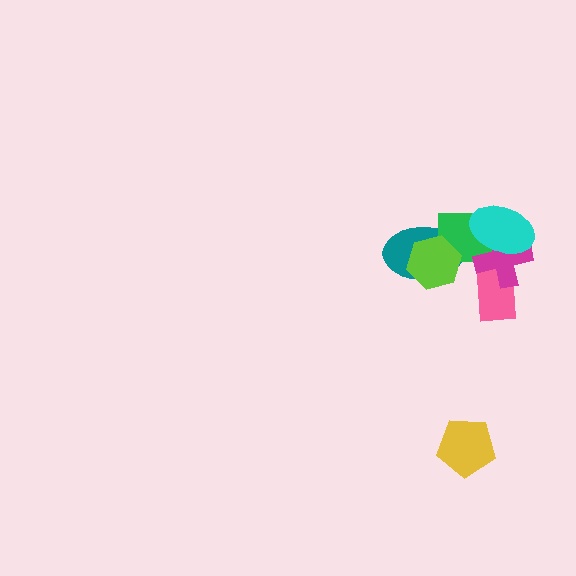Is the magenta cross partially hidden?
Yes, it is partially covered by another shape.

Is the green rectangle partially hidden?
Yes, it is partially covered by another shape.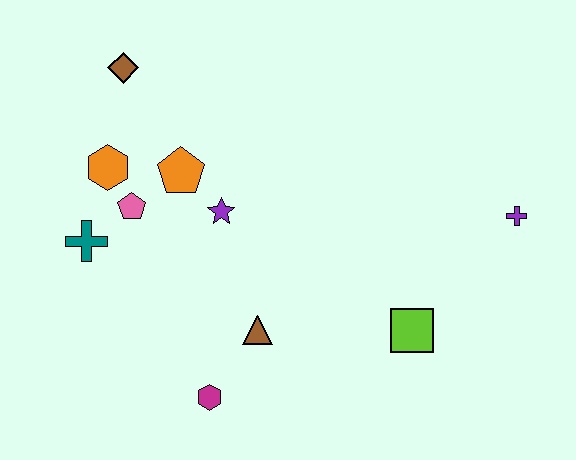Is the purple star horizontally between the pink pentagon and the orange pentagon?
No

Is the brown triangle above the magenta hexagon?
Yes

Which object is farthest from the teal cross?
The purple cross is farthest from the teal cross.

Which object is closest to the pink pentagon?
The orange hexagon is closest to the pink pentagon.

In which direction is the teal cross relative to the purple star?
The teal cross is to the left of the purple star.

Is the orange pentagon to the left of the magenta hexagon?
Yes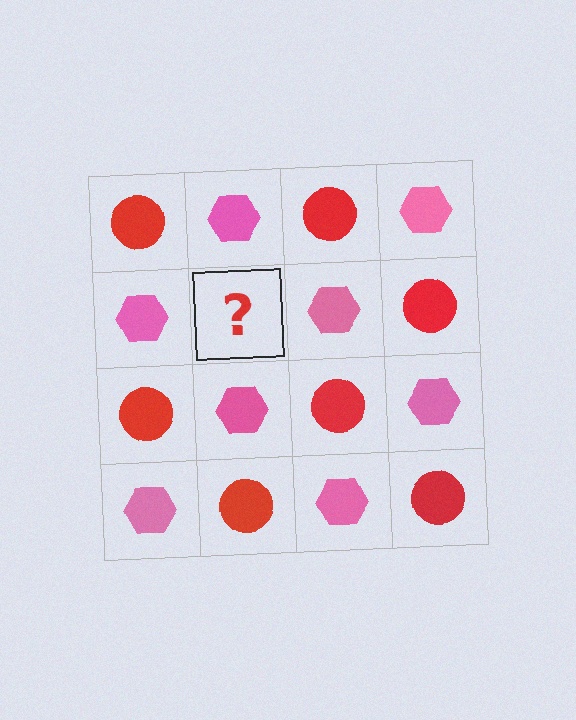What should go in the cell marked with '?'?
The missing cell should contain a red circle.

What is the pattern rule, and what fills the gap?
The rule is that it alternates red circle and pink hexagon in a checkerboard pattern. The gap should be filled with a red circle.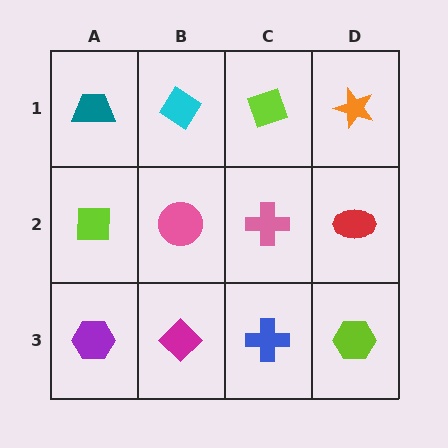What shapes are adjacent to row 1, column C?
A pink cross (row 2, column C), a cyan diamond (row 1, column B), an orange star (row 1, column D).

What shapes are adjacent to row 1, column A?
A lime square (row 2, column A), a cyan diamond (row 1, column B).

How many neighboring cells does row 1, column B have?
3.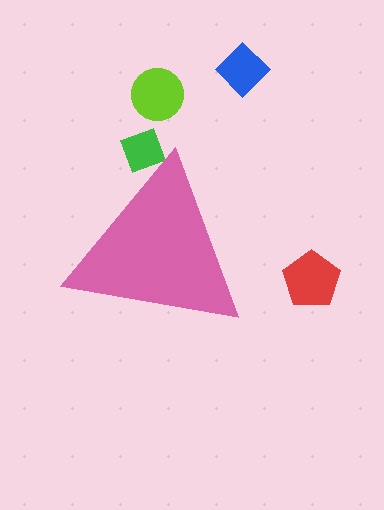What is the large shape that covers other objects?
A pink triangle.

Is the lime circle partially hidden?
No, the lime circle is fully visible.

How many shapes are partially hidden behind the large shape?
1 shape is partially hidden.